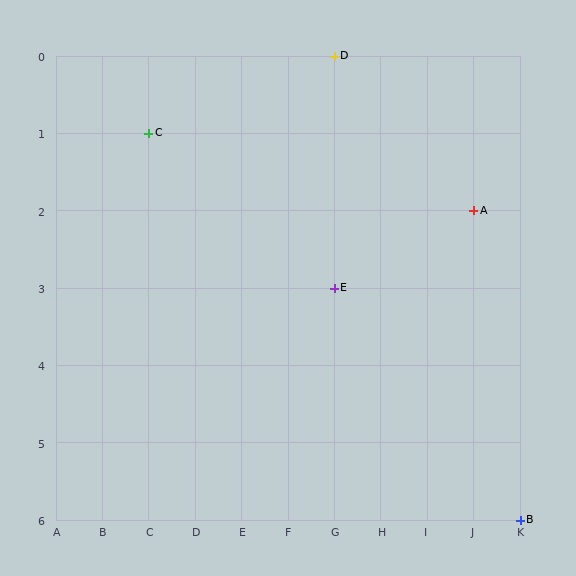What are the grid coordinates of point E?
Point E is at grid coordinates (G, 3).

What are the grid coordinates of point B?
Point B is at grid coordinates (K, 6).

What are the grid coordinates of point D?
Point D is at grid coordinates (G, 0).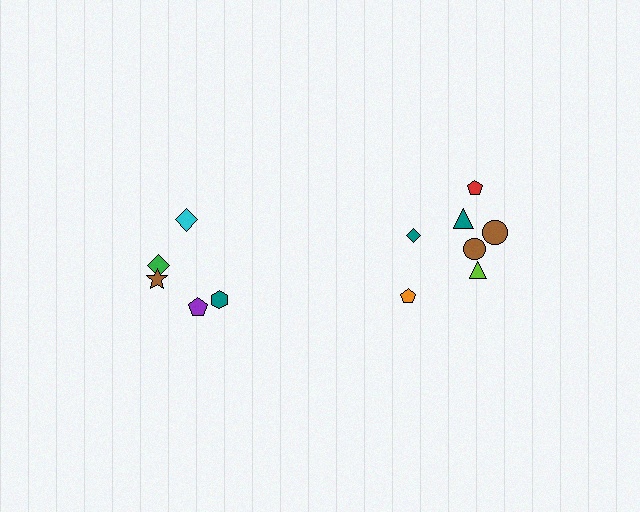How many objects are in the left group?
There are 5 objects.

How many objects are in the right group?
There are 7 objects.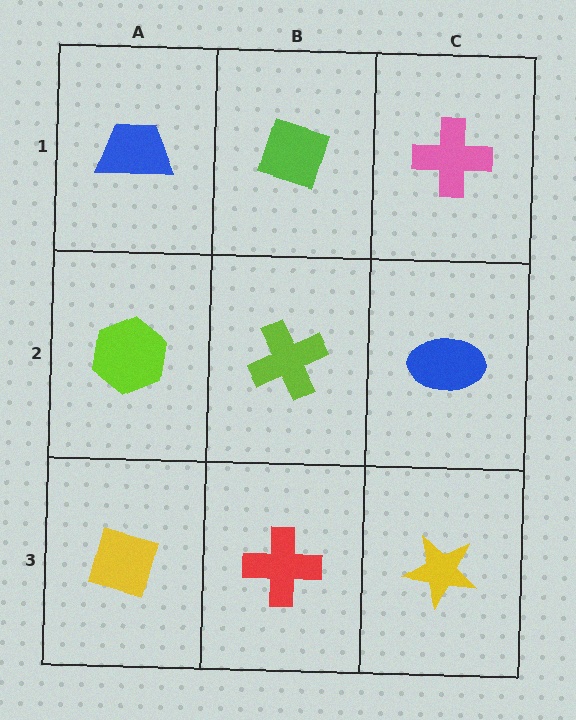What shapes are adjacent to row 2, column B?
A lime diamond (row 1, column B), a red cross (row 3, column B), a lime hexagon (row 2, column A), a blue ellipse (row 2, column C).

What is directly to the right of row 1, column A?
A lime diamond.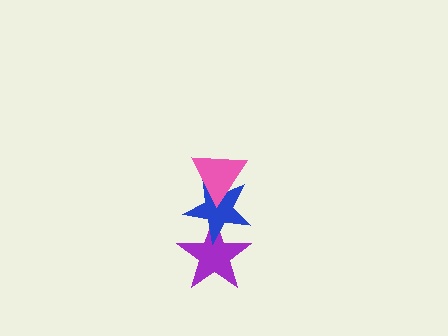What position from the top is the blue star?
The blue star is 2nd from the top.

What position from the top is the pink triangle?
The pink triangle is 1st from the top.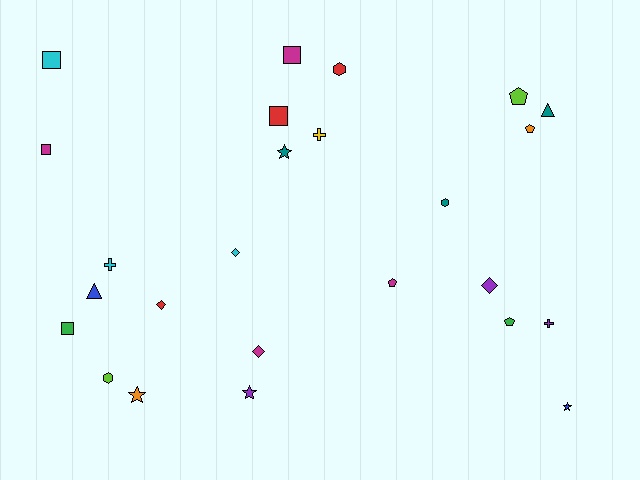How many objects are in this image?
There are 25 objects.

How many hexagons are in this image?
There are 3 hexagons.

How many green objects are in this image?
There are 2 green objects.